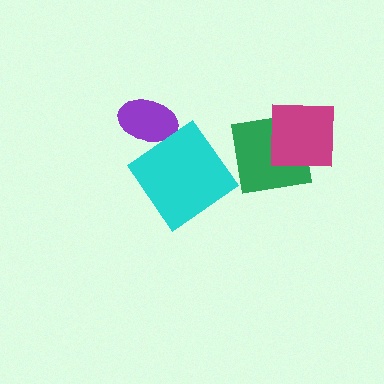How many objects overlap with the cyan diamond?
0 objects overlap with the cyan diamond.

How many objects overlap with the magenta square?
1 object overlaps with the magenta square.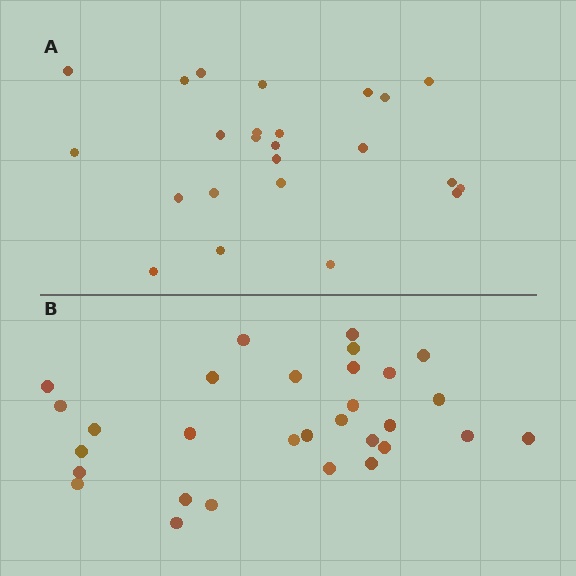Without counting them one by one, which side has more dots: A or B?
Region B (the bottom region) has more dots.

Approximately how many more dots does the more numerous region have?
Region B has about 6 more dots than region A.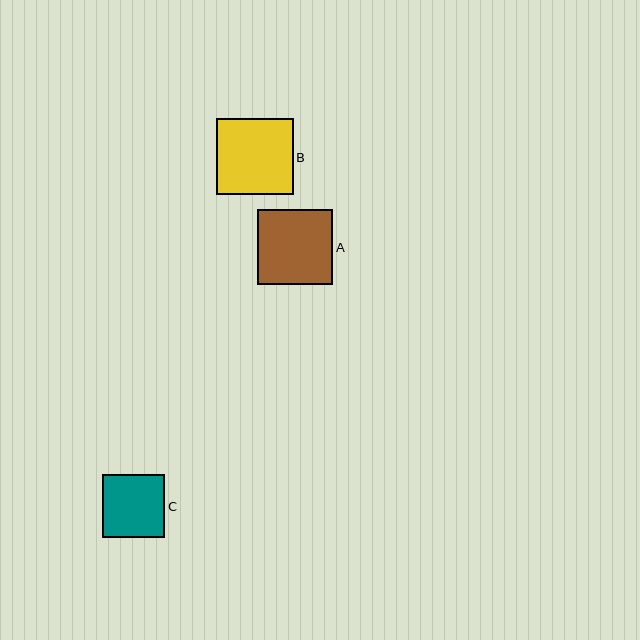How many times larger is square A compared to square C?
Square A is approximately 1.2 times the size of square C.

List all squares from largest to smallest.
From largest to smallest: B, A, C.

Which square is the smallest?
Square C is the smallest with a size of approximately 63 pixels.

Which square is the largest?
Square B is the largest with a size of approximately 76 pixels.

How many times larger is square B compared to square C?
Square B is approximately 1.2 times the size of square C.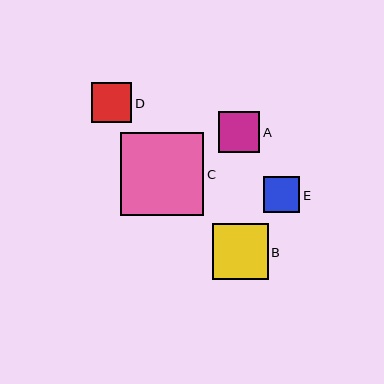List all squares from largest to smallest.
From largest to smallest: C, B, A, D, E.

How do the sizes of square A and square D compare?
Square A and square D are approximately the same size.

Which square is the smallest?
Square E is the smallest with a size of approximately 36 pixels.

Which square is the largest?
Square C is the largest with a size of approximately 83 pixels.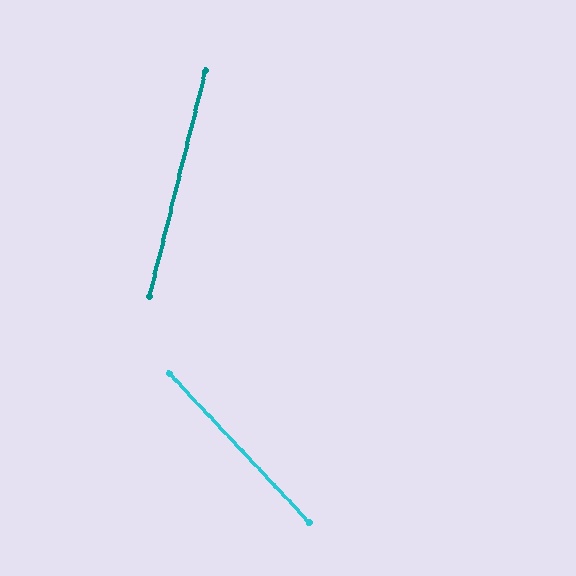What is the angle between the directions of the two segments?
Approximately 57 degrees.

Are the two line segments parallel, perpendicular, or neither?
Neither parallel nor perpendicular — they differ by about 57°.